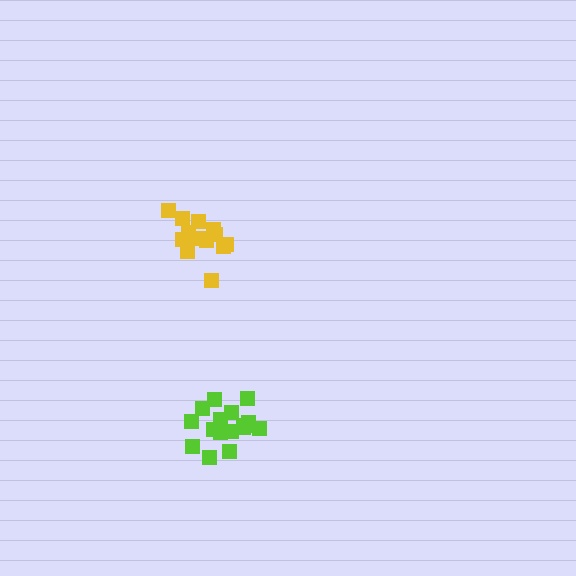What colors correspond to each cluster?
The clusters are colored: lime, yellow.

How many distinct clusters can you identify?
There are 2 distinct clusters.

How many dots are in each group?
Group 1: 16 dots, Group 2: 14 dots (30 total).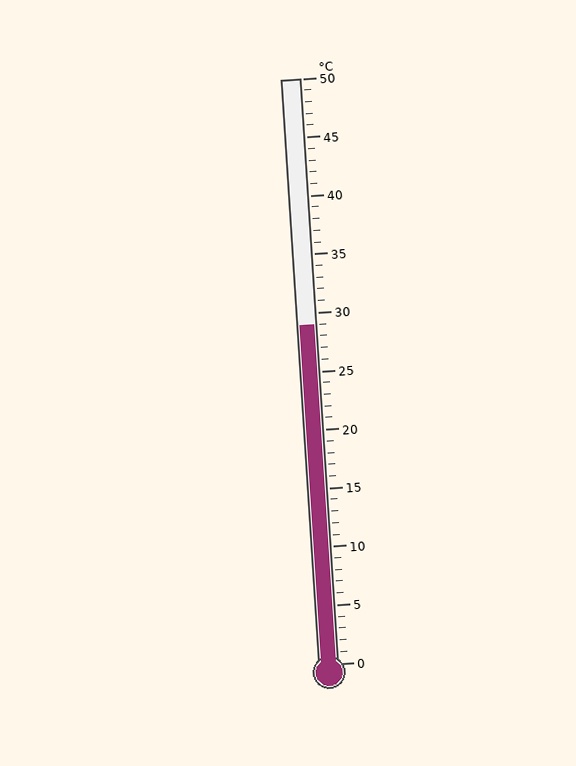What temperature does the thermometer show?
The thermometer shows approximately 29°C.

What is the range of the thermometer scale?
The thermometer scale ranges from 0°C to 50°C.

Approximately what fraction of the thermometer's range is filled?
The thermometer is filled to approximately 60% of its range.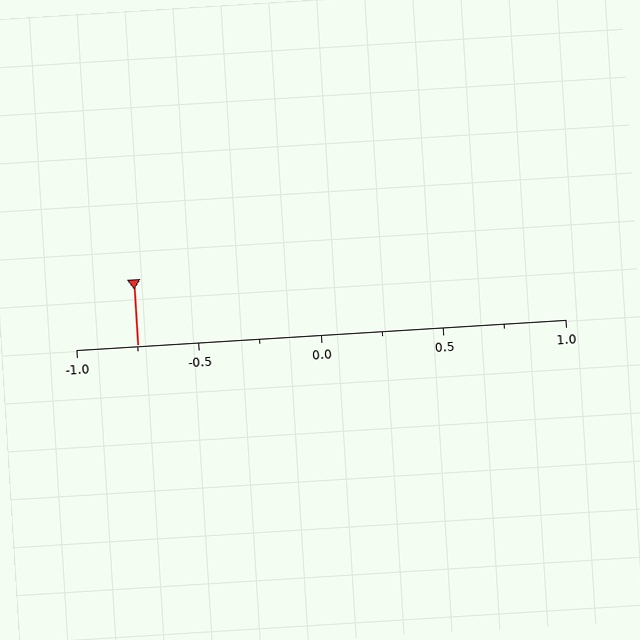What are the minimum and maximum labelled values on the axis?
The axis runs from -1.0 to 1.0.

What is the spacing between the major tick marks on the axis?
The major ticks are spaced 0.5 apart.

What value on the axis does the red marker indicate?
The marker indicates approximately -0.75.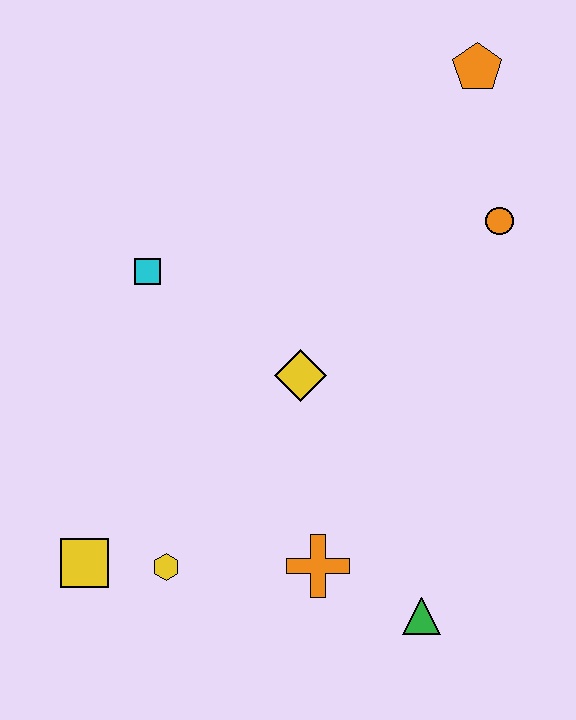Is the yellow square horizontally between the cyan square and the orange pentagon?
No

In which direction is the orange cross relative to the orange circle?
The orange cross is below the orange circle.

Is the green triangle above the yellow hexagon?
No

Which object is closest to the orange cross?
The green triangle is closest to the orange cross.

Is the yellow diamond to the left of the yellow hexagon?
No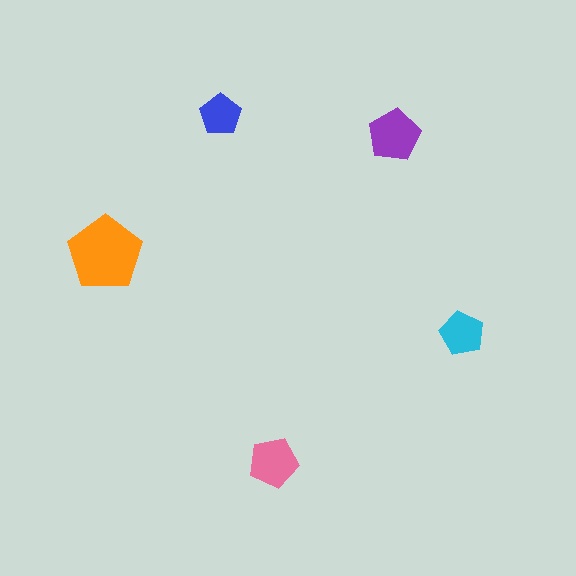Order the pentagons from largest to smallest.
the orange one, the purple one, the pink one, the cyan one, the blue one.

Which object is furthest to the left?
The orange pentagon is leftmost.